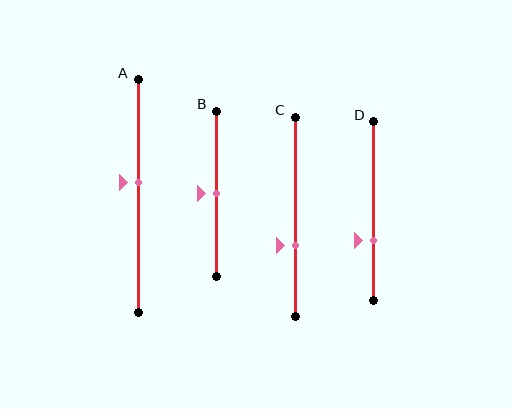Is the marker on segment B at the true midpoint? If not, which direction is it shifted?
Yes, the marker on segment B is at the true midpoint.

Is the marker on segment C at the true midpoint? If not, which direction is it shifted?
No, the marker on segment C is shifted downward by about 14% of the segment length.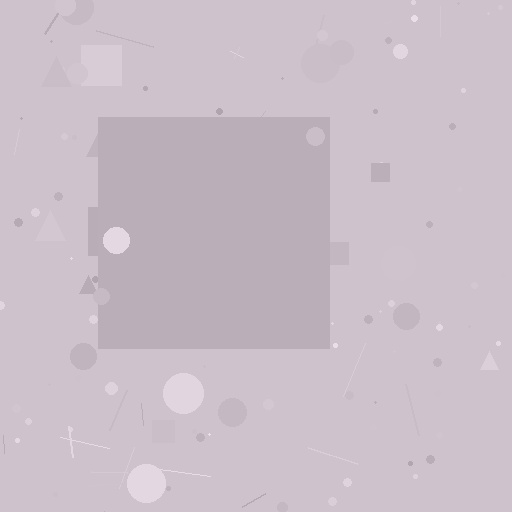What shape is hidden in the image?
A square is hidden in the image.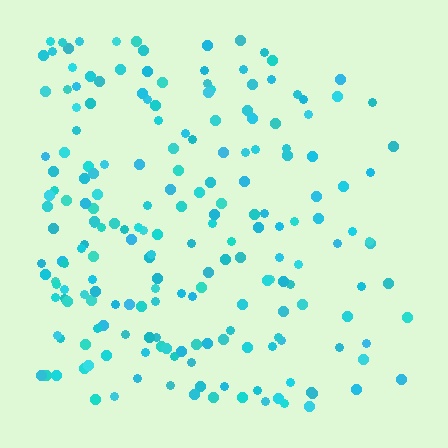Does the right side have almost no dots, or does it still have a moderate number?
Still a moderate number, just noticeably fewer than the left.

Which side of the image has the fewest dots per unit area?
The right.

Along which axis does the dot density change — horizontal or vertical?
Horizontal.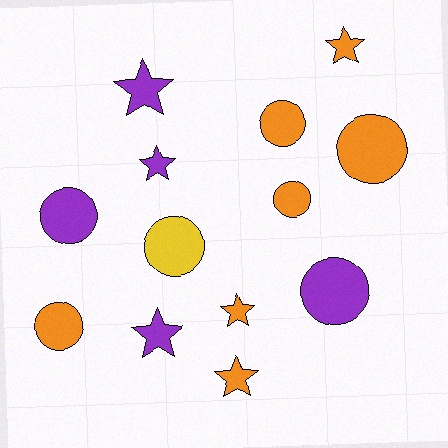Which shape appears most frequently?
Circle, with 7 objects.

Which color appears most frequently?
Orange, with 7 objects.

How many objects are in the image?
There are 13 objects.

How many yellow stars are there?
There are no yellow stars.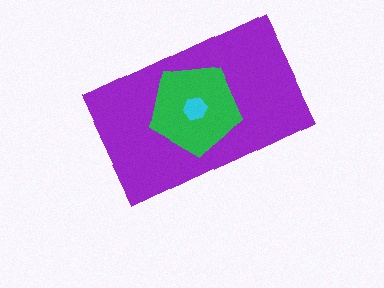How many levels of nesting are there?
3.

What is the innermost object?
The cyan hexagon.